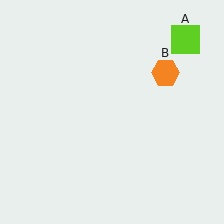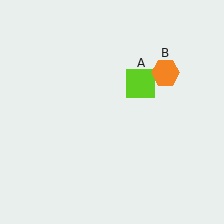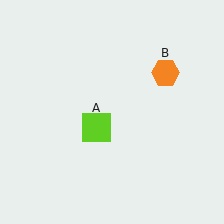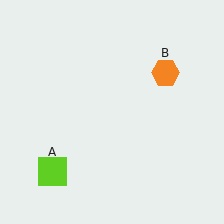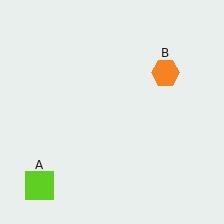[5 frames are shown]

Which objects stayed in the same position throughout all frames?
Orange hexagon (object B) remained stationary.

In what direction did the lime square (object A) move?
The lime square (object A) moved down and to the left.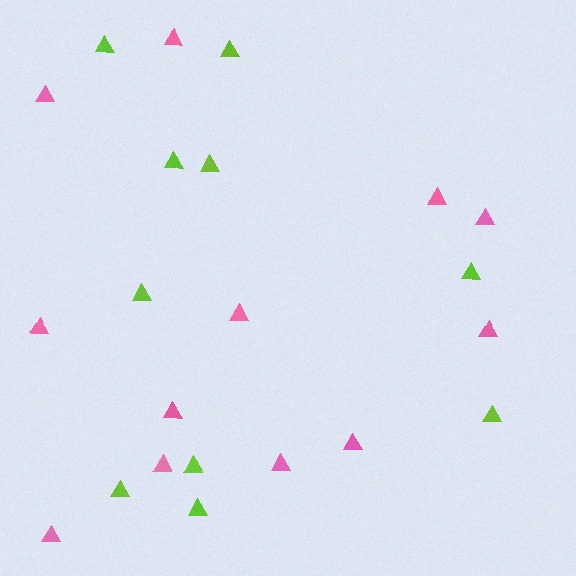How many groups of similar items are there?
There are 2 groups: one group of pink triangles (12) and one group of lime triangles (10).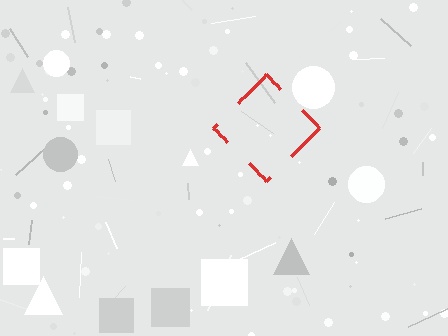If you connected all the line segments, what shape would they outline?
They would outline a diamond.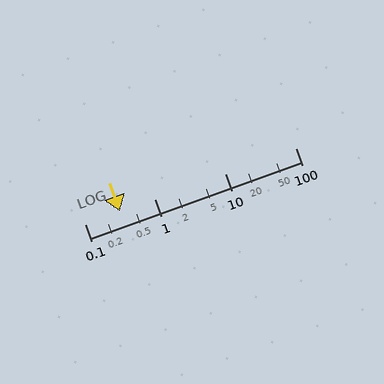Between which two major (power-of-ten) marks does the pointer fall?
The pointer is between 0.1 and 1.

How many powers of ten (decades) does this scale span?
The scale spans 3 decades, from 0.1 to 100.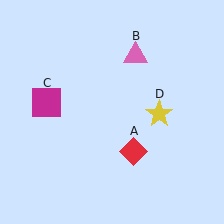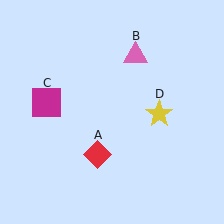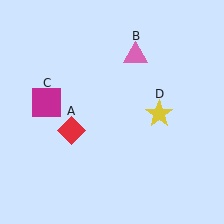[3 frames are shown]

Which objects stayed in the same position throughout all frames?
Pink triangle (object B) and magenta square (object C) and yellow star (object D) remained stationary.